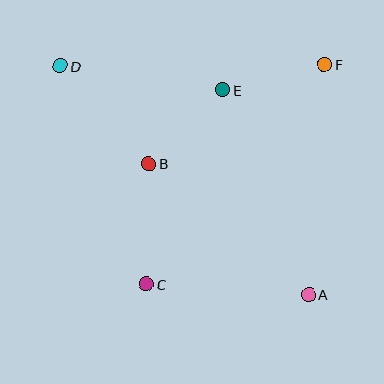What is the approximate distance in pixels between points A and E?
The distance between A and E is approximately 222 pixels.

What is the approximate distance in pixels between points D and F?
The distance between D and F is approximately 264 pixels.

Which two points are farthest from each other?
Points A and D are farthest from each other.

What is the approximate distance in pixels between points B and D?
The distance between B and D is approximately 132 pixels.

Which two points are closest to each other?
Points B and E are closest to each other.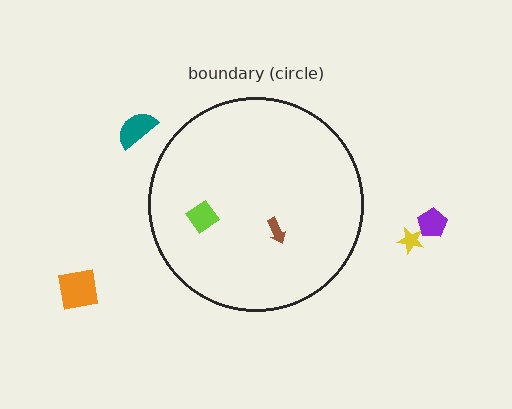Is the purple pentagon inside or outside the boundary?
Outside.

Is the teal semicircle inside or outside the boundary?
Outside.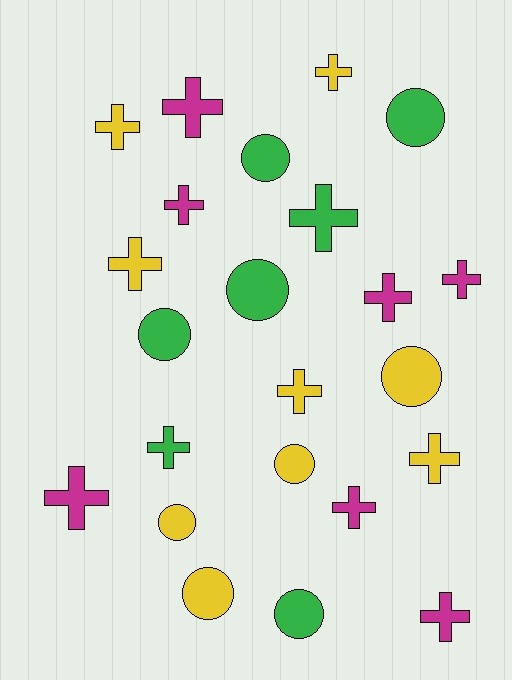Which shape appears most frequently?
Cross, with 14 objects.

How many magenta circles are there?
There are no magenta circles.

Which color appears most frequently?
Yellow, with 9 objects.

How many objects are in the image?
There are 23 objects.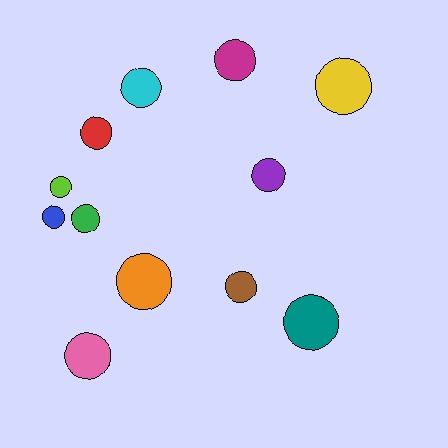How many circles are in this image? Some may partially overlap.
There are 12 circles.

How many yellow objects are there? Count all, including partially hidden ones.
There is 1 yellow object.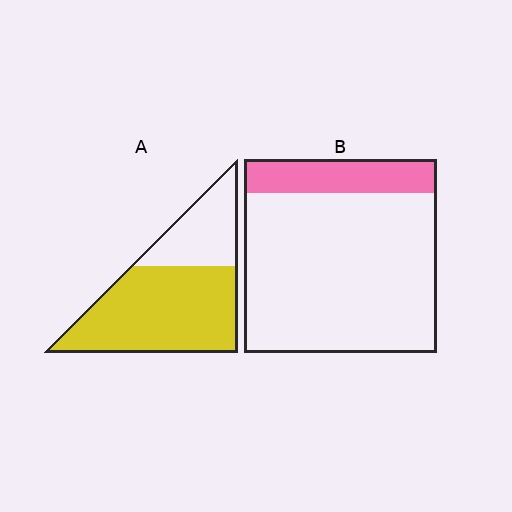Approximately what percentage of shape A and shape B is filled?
A is approximately 70% and B is approximately 20%.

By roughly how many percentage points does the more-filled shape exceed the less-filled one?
By roughly 50 percentage points (A over B).